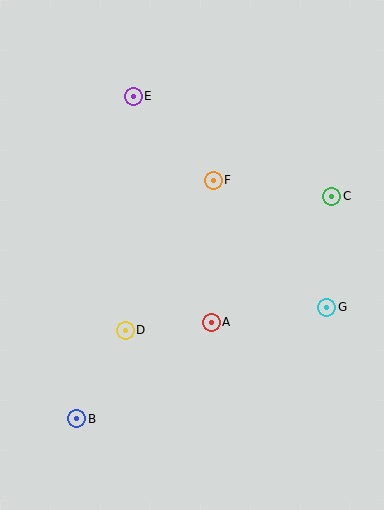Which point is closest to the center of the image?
Point A at (211, 322) is closest to the center.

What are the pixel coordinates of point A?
Point A is at (211, 322).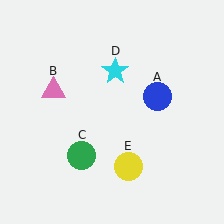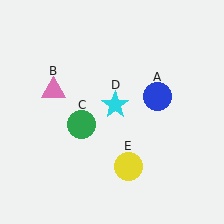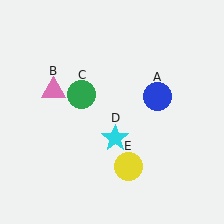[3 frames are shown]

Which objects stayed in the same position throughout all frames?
Blue circle (object A) and pink triangle (object B) and yellow circle (object E) remained stationary.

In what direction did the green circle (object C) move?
The green circle (object C) moved up.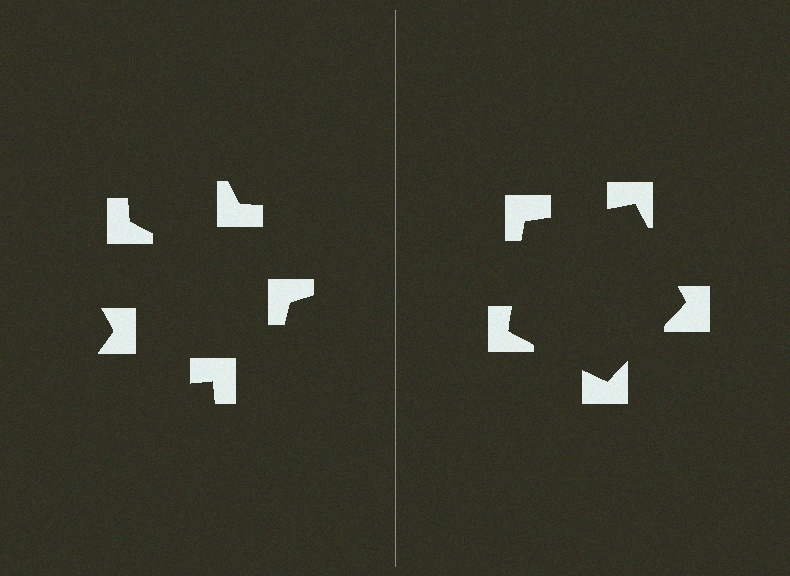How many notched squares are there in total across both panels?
10 — 5 on each side.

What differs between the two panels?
The notched squares are positioned identically on both sides; only the wedge orientations differ. On the right they align to a pentagon; on the left they are misaligned.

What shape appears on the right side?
An illusory pentagon.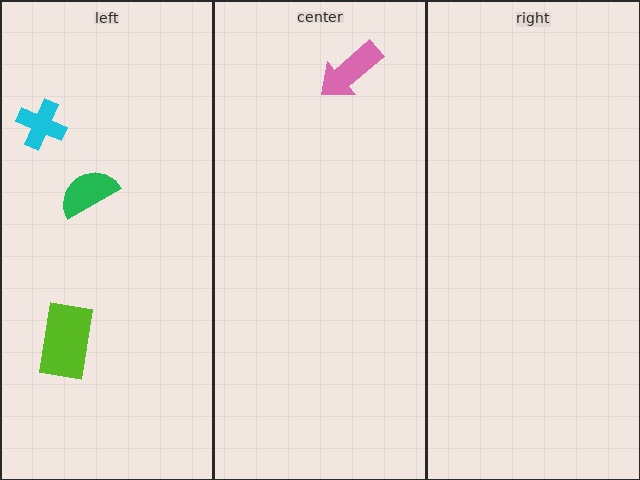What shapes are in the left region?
The green semicircle, the lime rectangle, the cyan cross.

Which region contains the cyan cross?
The left region.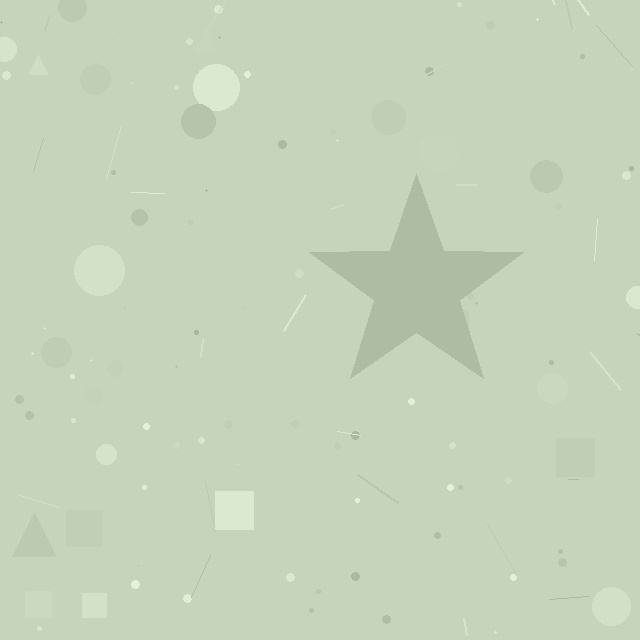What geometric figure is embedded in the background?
A star is embedded in the background.